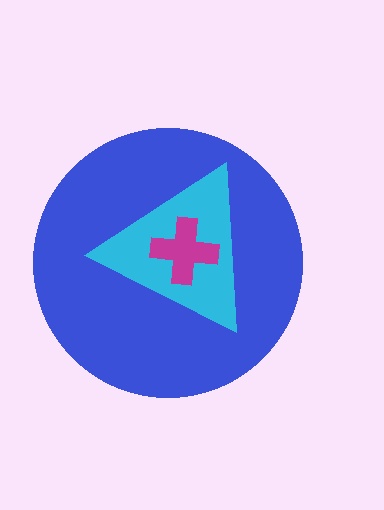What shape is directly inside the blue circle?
The cyan triangle.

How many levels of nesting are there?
3.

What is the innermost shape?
The magenta cross.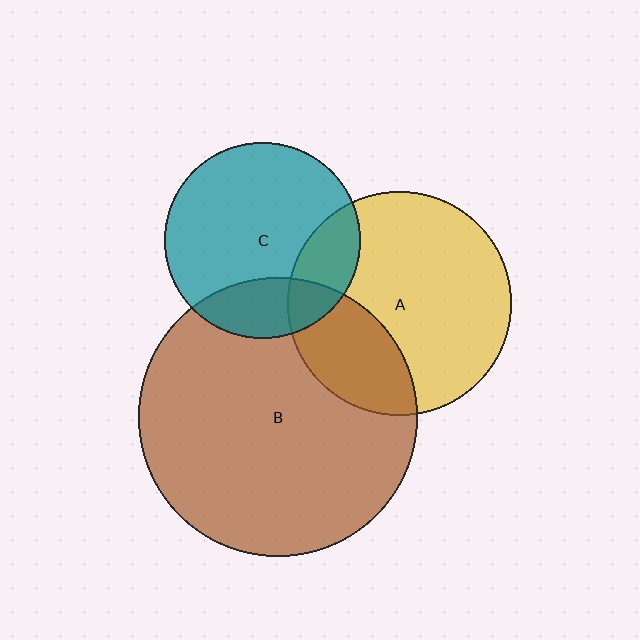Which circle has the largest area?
Circle B (brown).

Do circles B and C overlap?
Yes.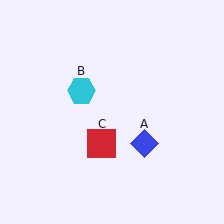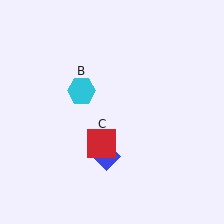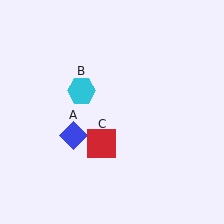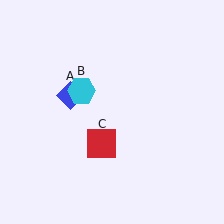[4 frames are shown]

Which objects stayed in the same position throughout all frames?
Cyan hexagon (object B) and red square (object C) remained stationary.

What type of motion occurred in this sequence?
The blue diamond (object A) rotated clockwise around the center of the scene.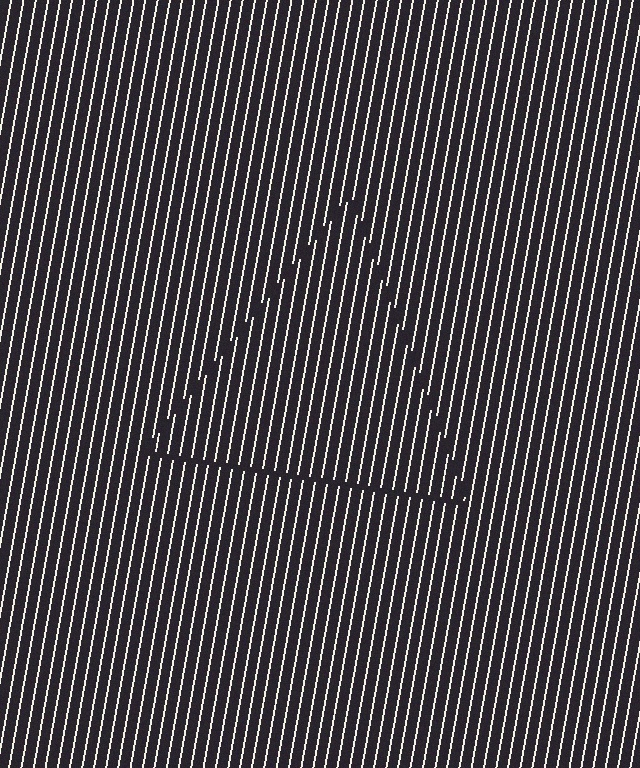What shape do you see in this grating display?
An illusory triangle. The interior of the shape contains the same grating, shifted by half a period — the contour is defined by the phase discontinuity where line-ends from the inner and outer gratings abut.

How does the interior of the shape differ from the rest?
The interior of the shape contains the same grating, shifted by half a period — the contour is defined by the phase discontinuity where line-ends from the inner and outer gratings abut.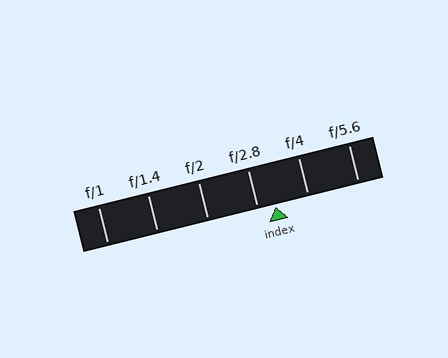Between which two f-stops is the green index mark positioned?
The index mark is between f/2.8 and f/4.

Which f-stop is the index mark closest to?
The index mark is closest to f/2.8.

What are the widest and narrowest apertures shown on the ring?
The widest aperture shown is f/1 and the narrowest is f/5.6.